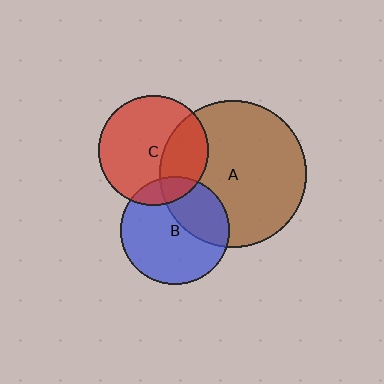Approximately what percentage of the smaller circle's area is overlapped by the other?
Approximately 35%.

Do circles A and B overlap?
Yes.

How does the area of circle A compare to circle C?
Approximately 1.8 times.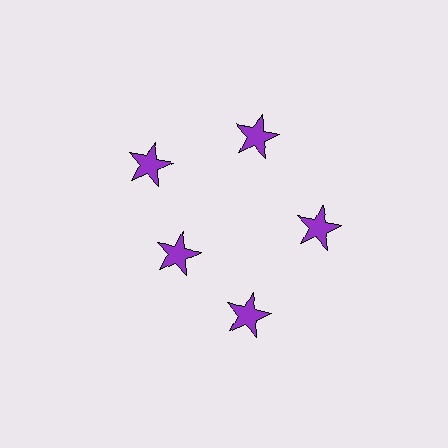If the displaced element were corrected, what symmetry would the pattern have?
It would have 5-fold rotational symmetry — the pattern would map onto itself every 72 degrees.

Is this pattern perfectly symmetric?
No. The 5 purple stars are arranged in a ring, but one element near the 8 o'clock position is pulled inward toward the center, breaking the 5-fold rotational symmetry.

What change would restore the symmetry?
The symmetry would be restored by moving it outward, back onto the ring so that all 5 stars sit at equal angles and equal distance from the center.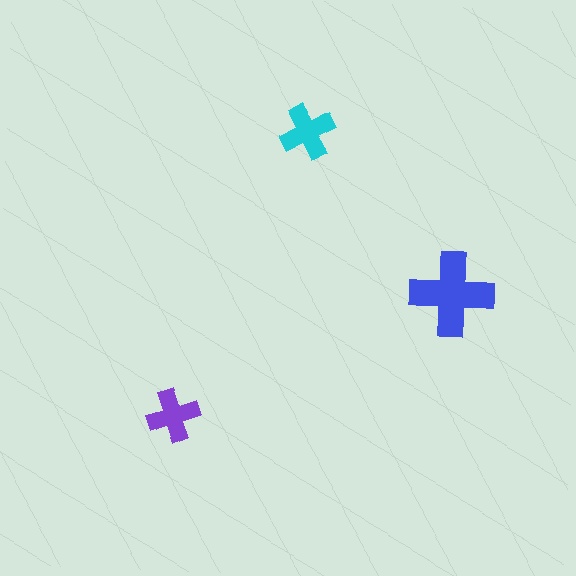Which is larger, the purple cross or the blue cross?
The blue one.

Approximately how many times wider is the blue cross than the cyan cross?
About 1.5 times wider.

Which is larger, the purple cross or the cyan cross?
The cyan one.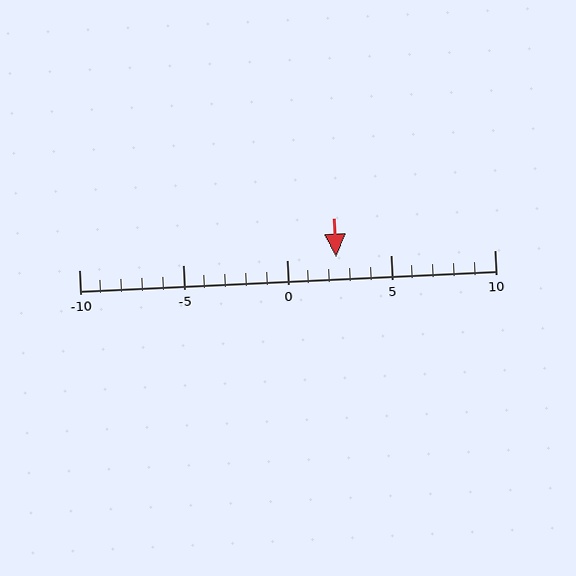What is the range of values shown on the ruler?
The ruler shows values from -10 to 10.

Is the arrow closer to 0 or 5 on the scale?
The arrow is closer to 0.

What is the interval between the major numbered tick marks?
The major tick marks are spaced 5 units apart.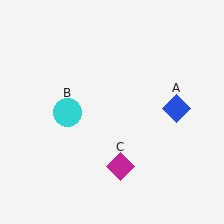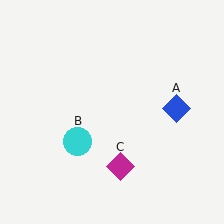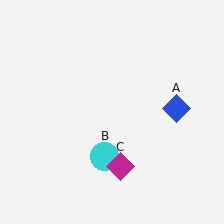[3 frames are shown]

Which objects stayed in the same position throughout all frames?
Blue diamond (object A) and magenta diamond (object C) remained stationary.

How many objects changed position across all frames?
1 object changed position: cyan circle (object B).